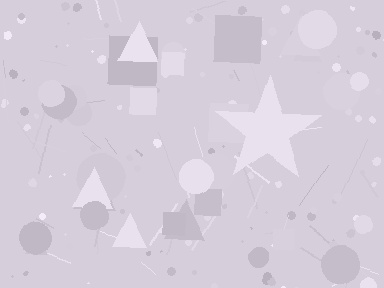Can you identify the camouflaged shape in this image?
The camouflaged shape is a star.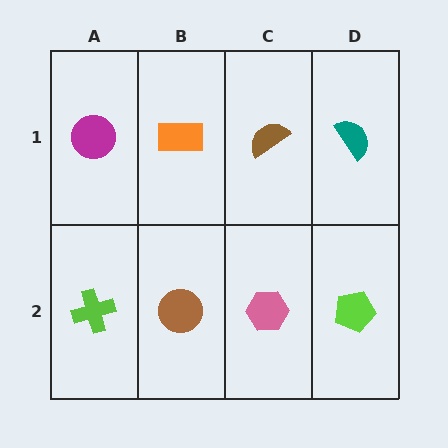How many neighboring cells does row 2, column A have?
2.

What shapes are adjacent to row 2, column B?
An orange rectangle (row 1, column B), a lime cross (row 2, column A), a pink hexagon (row 2, column C).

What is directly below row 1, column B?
A brown circle.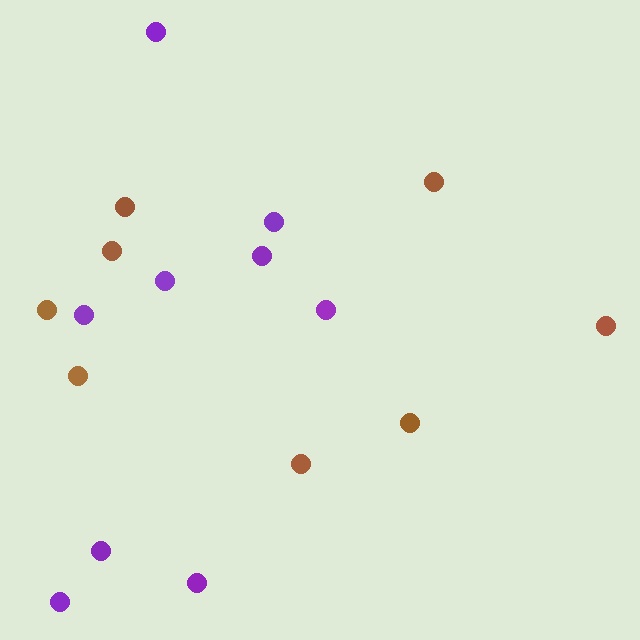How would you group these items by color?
There are 2 groups: one group of purple circles (9) and one group of brown circles (8).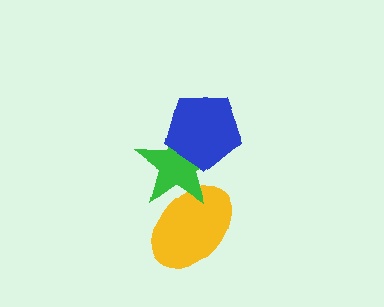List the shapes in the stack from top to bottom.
From top to bottom: the blue pentagon, the green star, the yellow ellipse.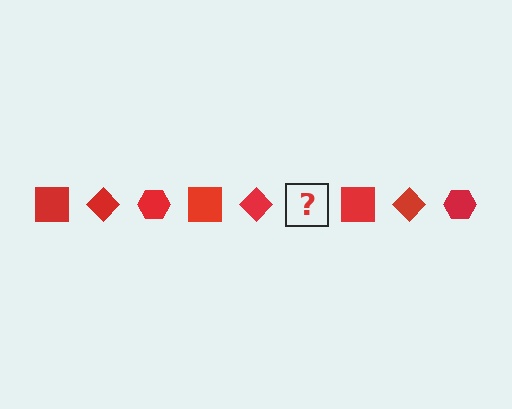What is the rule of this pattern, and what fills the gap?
The rule is that the pattern cycles through square, diamond, hexagon shapes in red. The gap should be filled with a red hexagon.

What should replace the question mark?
The question mark should be replaced with a red hexagon.